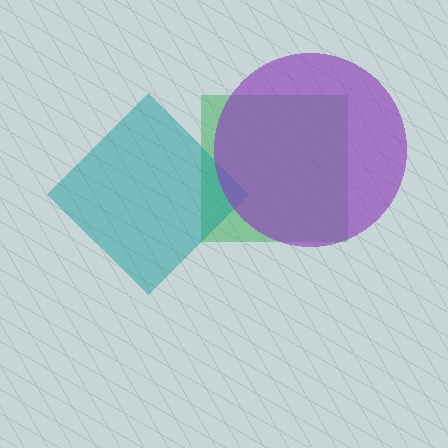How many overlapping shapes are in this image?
There are 3 overlapping shapes in the image.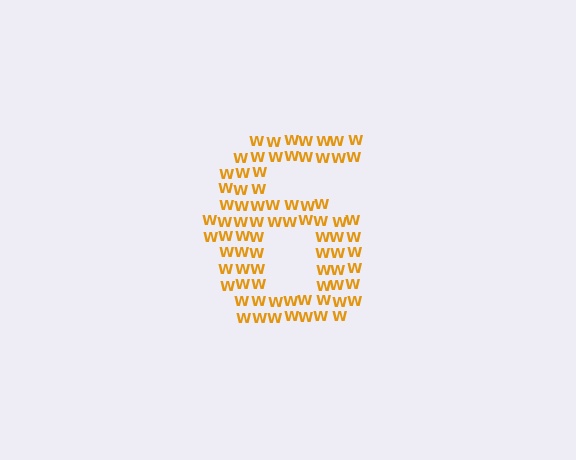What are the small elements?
The small elements are letter W's.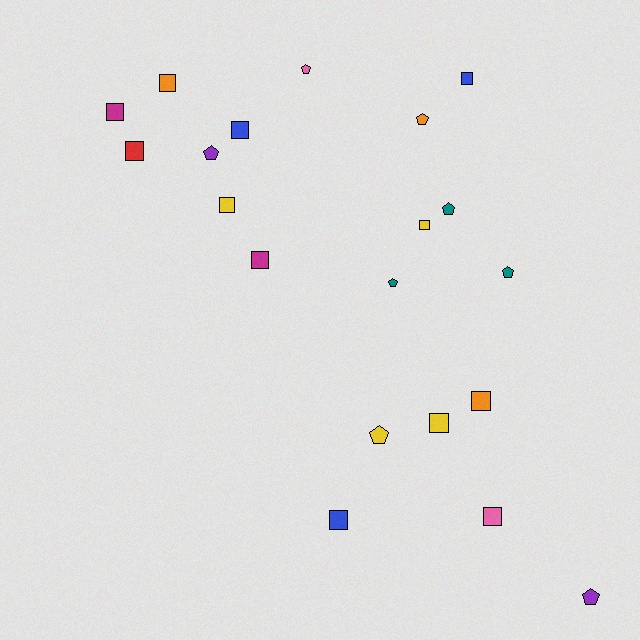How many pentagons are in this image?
There are 8 pentagons.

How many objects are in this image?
There are 20 objects.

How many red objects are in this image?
There is 1 red object.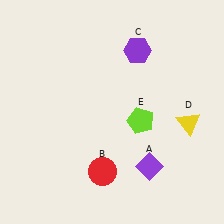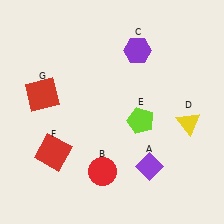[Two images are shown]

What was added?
A red square (F), a red square (G) were added in Image 2.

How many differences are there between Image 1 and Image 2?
There are 2 differences between the two images.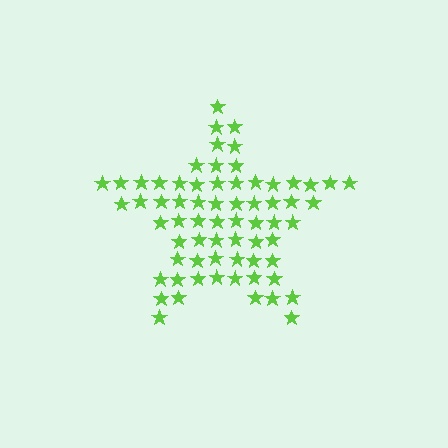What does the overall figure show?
The overall figure shows a star.